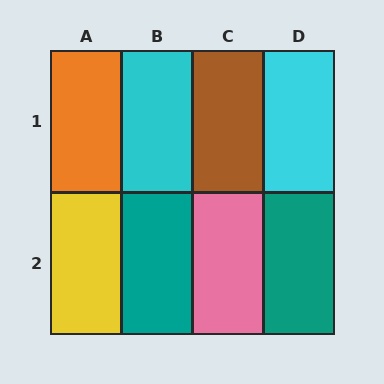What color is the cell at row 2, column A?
Yellow.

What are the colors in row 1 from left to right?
Orange, cyan, brown, cyan.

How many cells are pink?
1 cell is pink.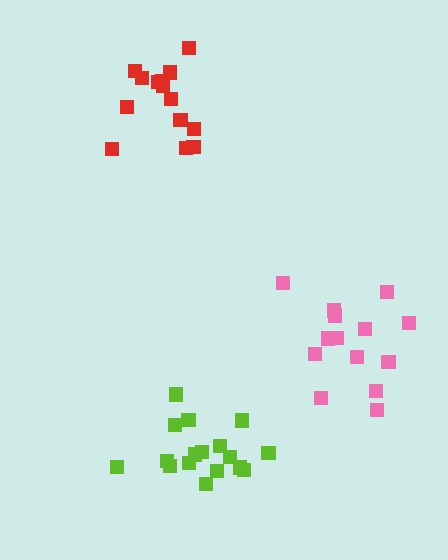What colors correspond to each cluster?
The clusters are colored: pink, lime, red.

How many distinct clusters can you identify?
There are 3 distinct clusters.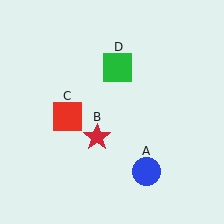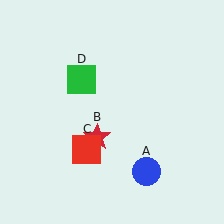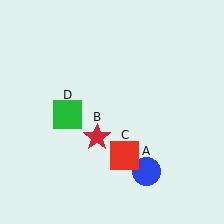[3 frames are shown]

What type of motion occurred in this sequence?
The red square (object C), green square (object D) rotated counterclockwise around the center of the scene.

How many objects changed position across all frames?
2 objects changed position: red square (object C), green square (object D).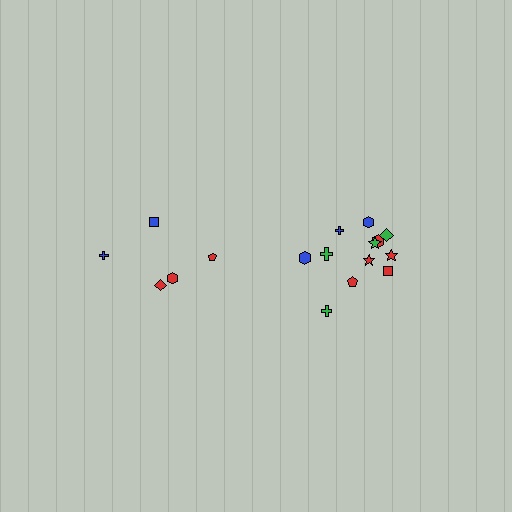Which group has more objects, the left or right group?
The right group.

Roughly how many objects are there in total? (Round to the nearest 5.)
Roughly 15 objects in total.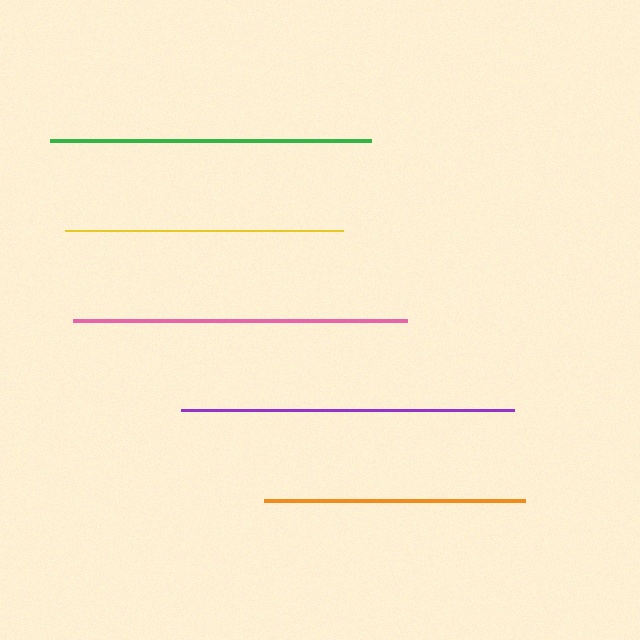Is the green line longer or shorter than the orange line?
The green line is longer than the orange line.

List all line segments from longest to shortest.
From longest to shortest: pink, purple, green, yellow, orange.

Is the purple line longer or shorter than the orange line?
The purple line is longer than the orange line.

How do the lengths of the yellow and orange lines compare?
The yellow and orange lines are approximately the same length.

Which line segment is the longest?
The pink line is the longest at approximately 335 pixels.